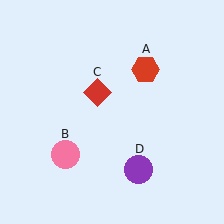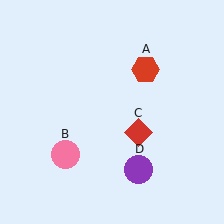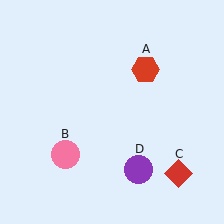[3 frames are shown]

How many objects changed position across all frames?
1 object changed position: red diamond (object C).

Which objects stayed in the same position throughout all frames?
Red hexagon (object A) and pink circle (object B) and purple circle (object D) remained stationary.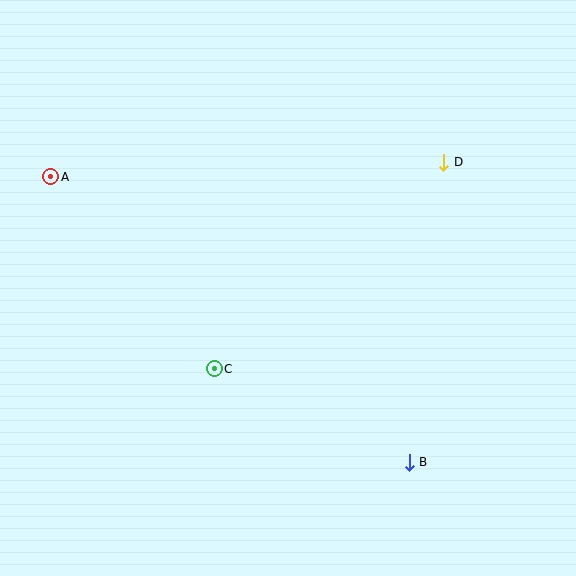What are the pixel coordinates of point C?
Point C is at (214, 369).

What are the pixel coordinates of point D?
Point D is at (444, 162).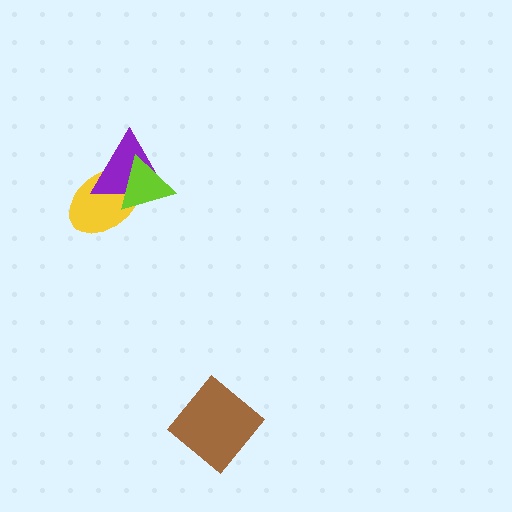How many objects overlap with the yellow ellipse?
2 objects overlap with the yellow ellipse.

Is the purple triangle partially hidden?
Yes, it is partially covered by another shape.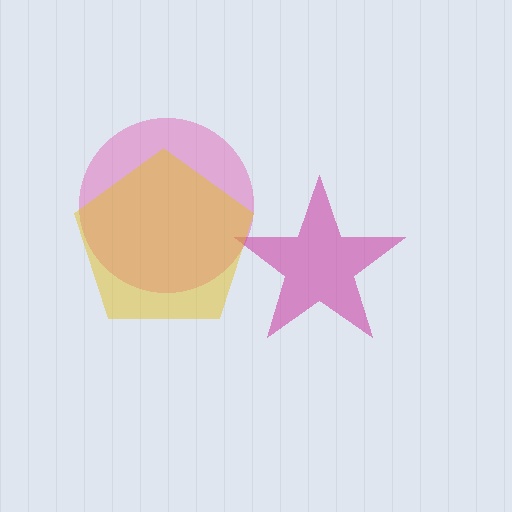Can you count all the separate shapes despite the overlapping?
Yes, there are 3 separate shapes.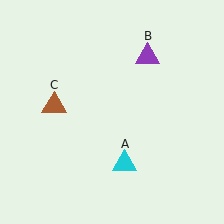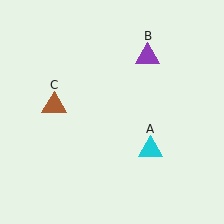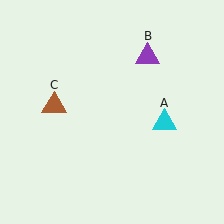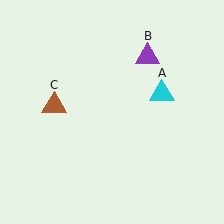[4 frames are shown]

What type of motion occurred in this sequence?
The cyan triangle (object A) rotated counterclockwise around the center of the scene.